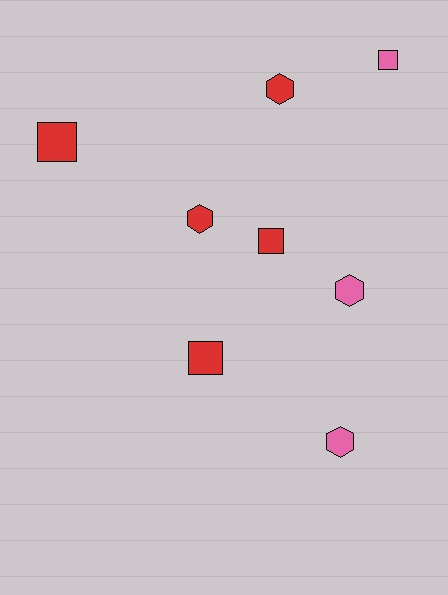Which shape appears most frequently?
Hexagon, with 4 objects.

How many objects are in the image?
There are 8 objects.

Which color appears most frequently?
Red, with 5 objects.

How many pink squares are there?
There is 1 pink square.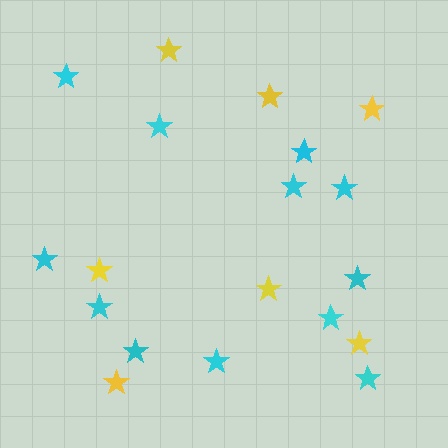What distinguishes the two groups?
There are 2 groups: one group of yellow stars (7) and one group of cyan stars (12).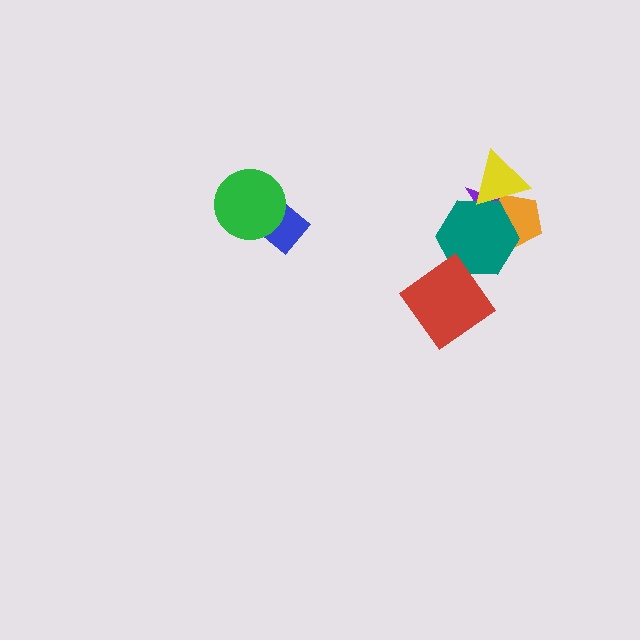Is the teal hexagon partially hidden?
Yes, it is partially covered by another shape.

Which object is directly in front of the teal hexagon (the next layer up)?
The yellow triangle is directly in front of the teal hexagon.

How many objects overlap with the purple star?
3 objects overlap with the purple star.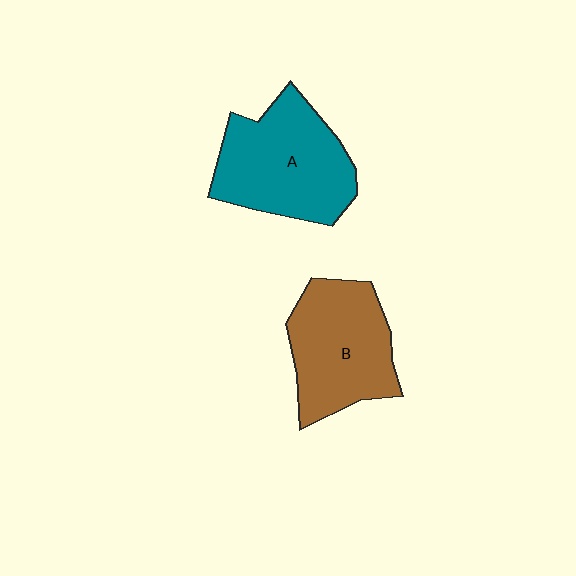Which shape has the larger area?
Shape A (teal).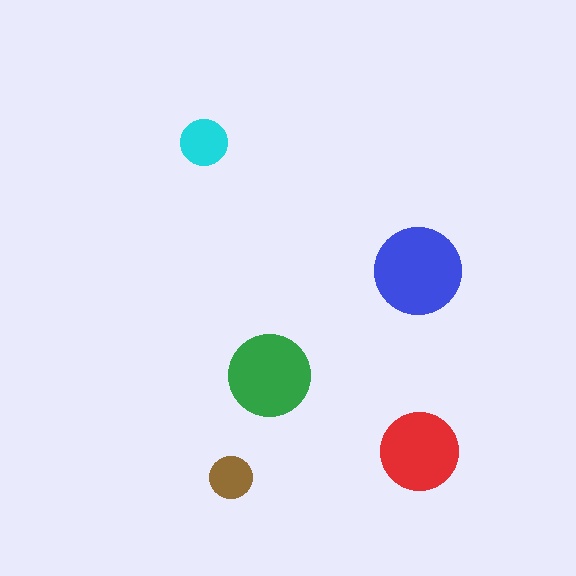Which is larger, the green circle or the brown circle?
The green one.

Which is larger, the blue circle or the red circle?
The blue one.